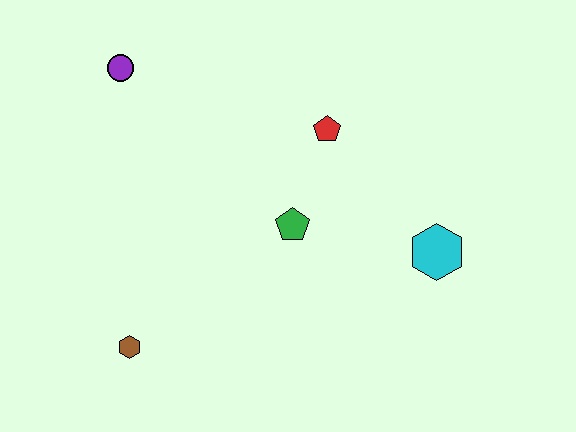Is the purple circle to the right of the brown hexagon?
No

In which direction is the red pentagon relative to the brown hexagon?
The red pentagon is above the brown hexagon.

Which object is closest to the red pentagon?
The green pentagon is closest to the red pentagon.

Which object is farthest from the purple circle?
The cyan hexagon is farthest from the purple circle.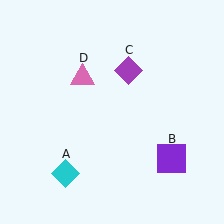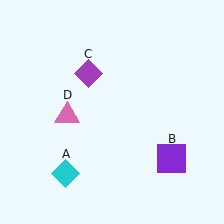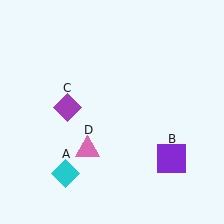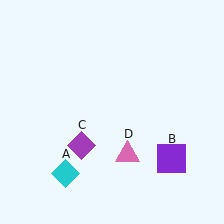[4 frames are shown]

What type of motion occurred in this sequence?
The purple diamond (object C), pink triangle (object D) rotated counterclockwise around the center of the scene.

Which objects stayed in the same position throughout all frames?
Cyan diamond (object A) and purple square (object B) remained stationary.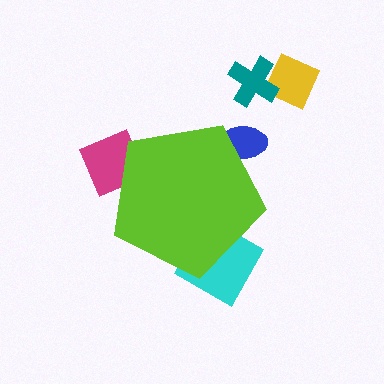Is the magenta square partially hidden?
Yes, the magenta square is partially hidden behind the lime pentagon.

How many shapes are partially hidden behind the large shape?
3 shapes are partially hidden.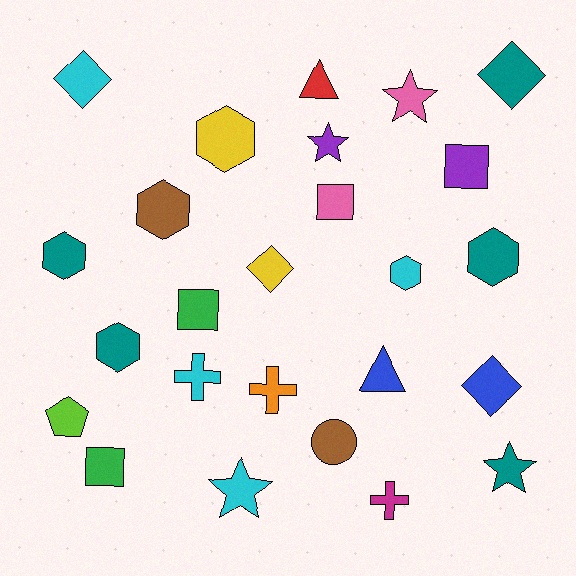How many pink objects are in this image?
There are 2 pink objects.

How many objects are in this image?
There are 25 objects.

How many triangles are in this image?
There are 2 triangles.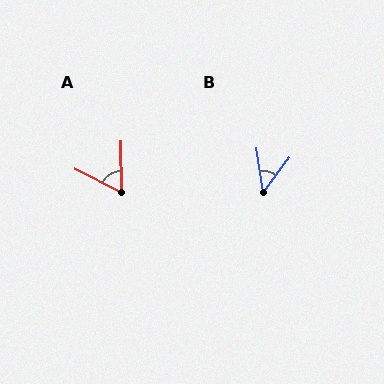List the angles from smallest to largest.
B (45°), A (63°).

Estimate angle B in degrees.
Approximately 45 degrees.